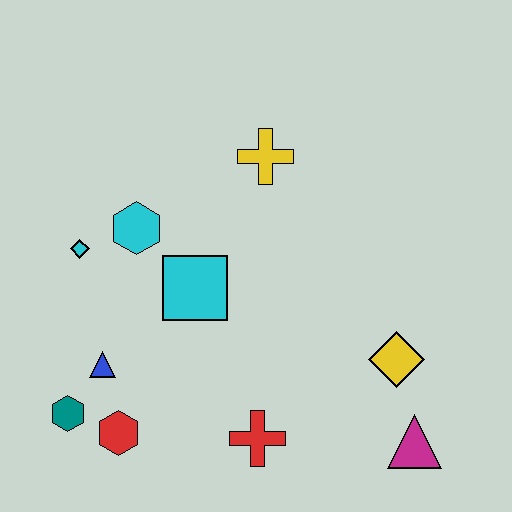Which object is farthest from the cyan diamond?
The magenta triangle is farthest from the cyan diamond.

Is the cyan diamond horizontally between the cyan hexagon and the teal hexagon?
Yes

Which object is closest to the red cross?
The red hexagon is closest to the red cross.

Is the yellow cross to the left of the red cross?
No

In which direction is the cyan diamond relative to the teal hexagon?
The cyan diamond is above the teal hexagon.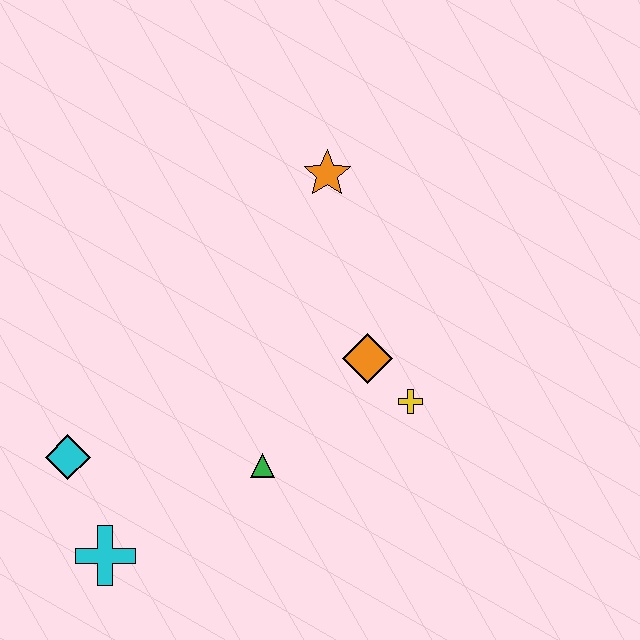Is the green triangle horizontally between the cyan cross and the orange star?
Yes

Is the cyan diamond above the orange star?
No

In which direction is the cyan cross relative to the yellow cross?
The cyan cross is to the left of the yellow cross.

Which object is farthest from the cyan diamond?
The orange star is farthest from the cyan diamond.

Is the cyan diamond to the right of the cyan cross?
No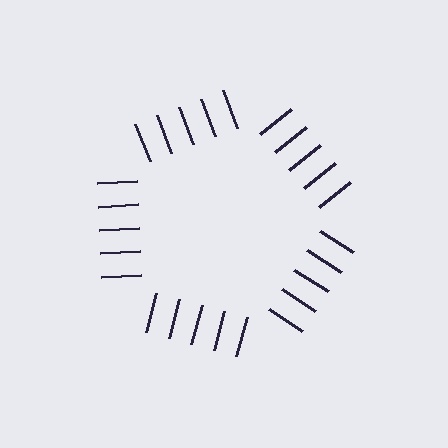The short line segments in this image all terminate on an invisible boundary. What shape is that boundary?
An illusory pentagon — the line segments terminate on its edges but no continuous stroke is drawn.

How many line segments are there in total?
25 — 5 along each of the 5 edges.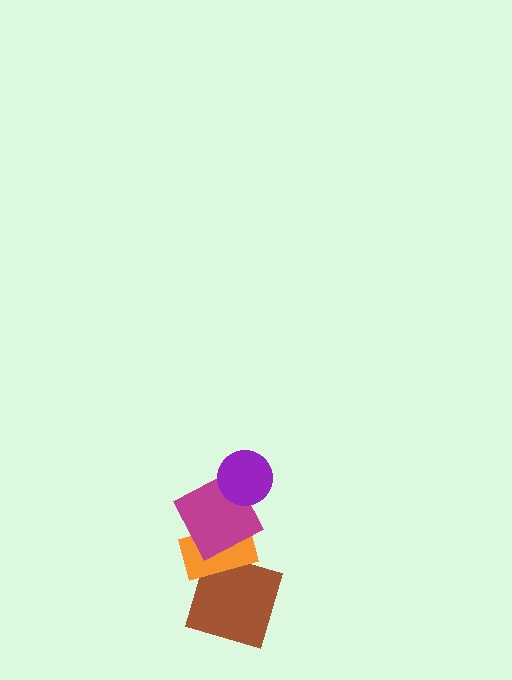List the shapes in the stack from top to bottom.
From top to bottom: the purple circle, the magenta square, the orange rectangle, the brown square.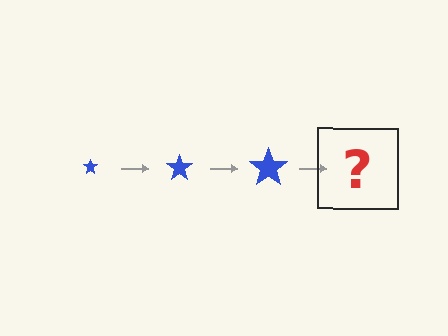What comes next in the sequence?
The next element should be a blue star, larger than the previous one.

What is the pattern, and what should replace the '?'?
The pattern is that the star gets progressively larger each step. The '?' should be a blue star, larger than the previous one.